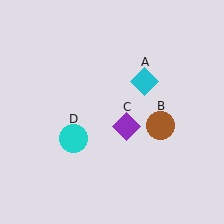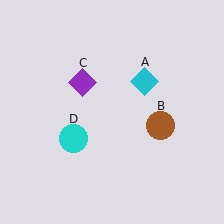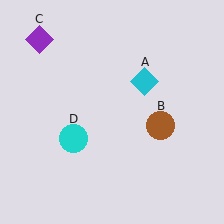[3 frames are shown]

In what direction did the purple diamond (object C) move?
The purple diamond (object C) moved up and to the left.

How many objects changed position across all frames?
1 object changed position: purple diamond (object C).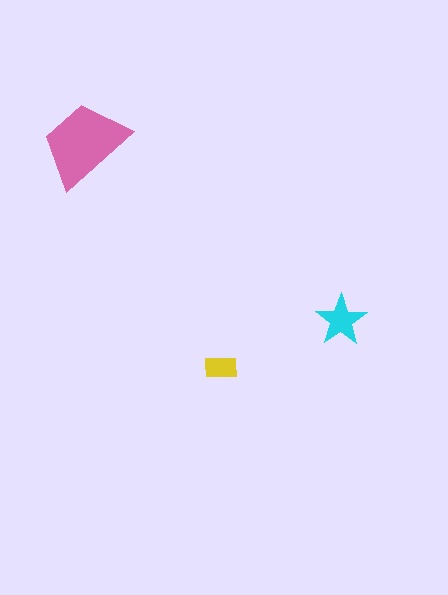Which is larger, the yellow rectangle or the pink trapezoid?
The pink trapezoid.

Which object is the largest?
The pink trapezoid.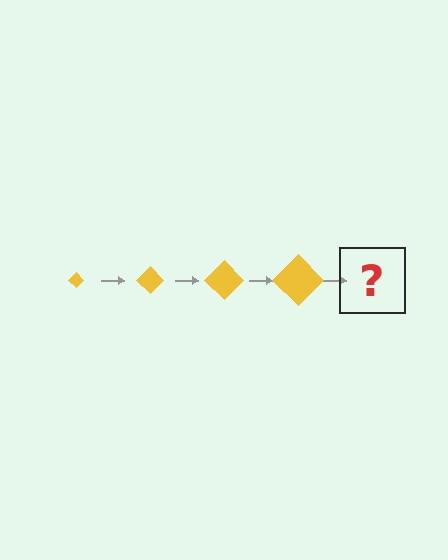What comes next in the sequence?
The next element should be a yellow diamond, larger than the previous one.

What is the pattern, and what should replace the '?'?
The pattern is that the diamond gets progressively larger each step. The '?' should be a yellow diamond, larger than the previous one.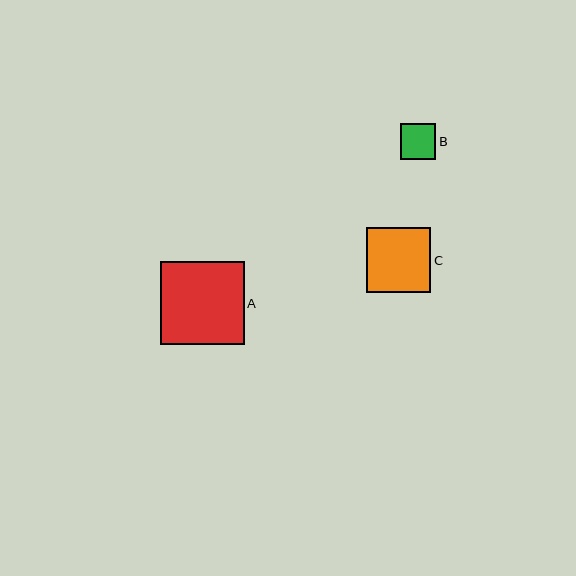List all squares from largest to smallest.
From largest to smallest: A, C, B.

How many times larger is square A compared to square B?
Square A is approximately 2.3 times the size of square B.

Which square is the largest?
Square A is the largest with a size of approximately 84 pixels.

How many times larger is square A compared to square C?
Square A is approximately 1.3 times the size of square C.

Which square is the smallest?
Square B is the smallest with a size of approximately 36 pixels.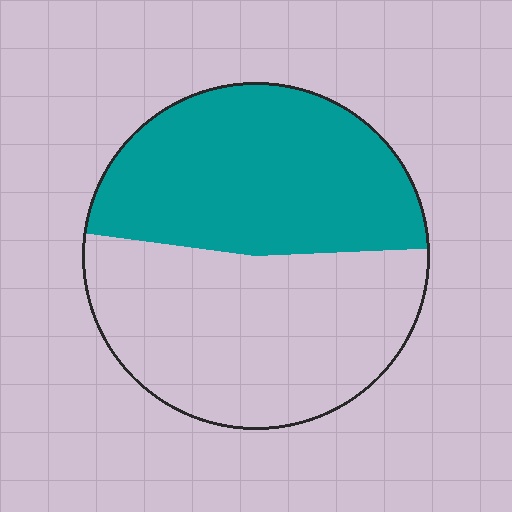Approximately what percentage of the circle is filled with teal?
Approximately 45%.